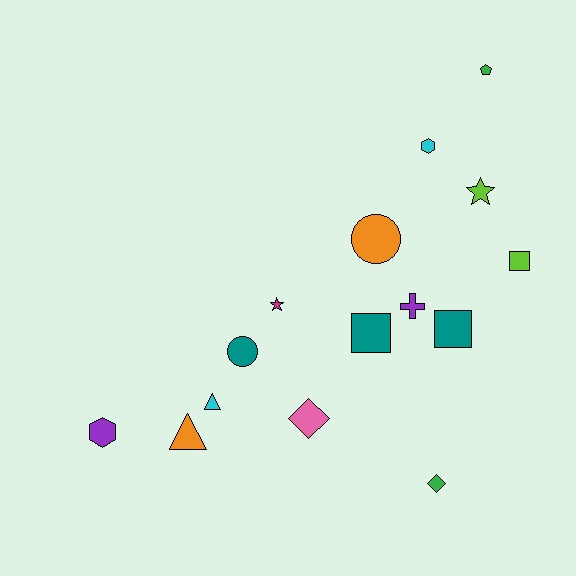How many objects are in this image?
There are 15 objects.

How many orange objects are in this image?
There are 2 orange objects.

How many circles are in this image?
There are 2 circles.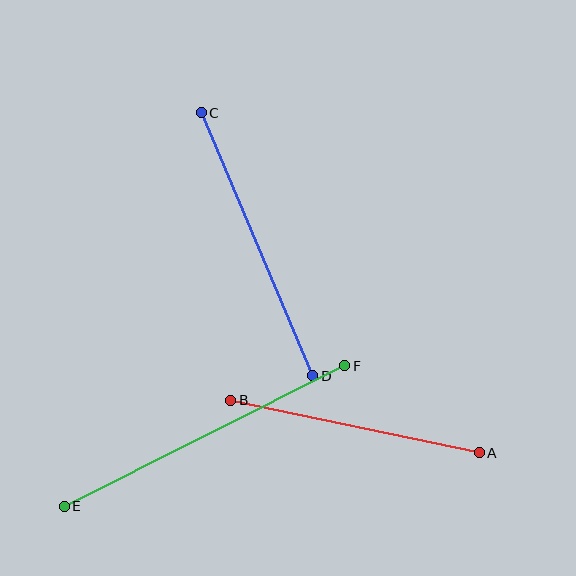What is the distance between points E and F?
The distance is approximately 314 pixels.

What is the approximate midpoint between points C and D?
The midpoint is at approximately (257, 244) pixels.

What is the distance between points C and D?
The distance is approximately 286 pixels.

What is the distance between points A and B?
The distance is approximately 254 pixels.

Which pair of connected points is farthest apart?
Points E and F are farthest apart.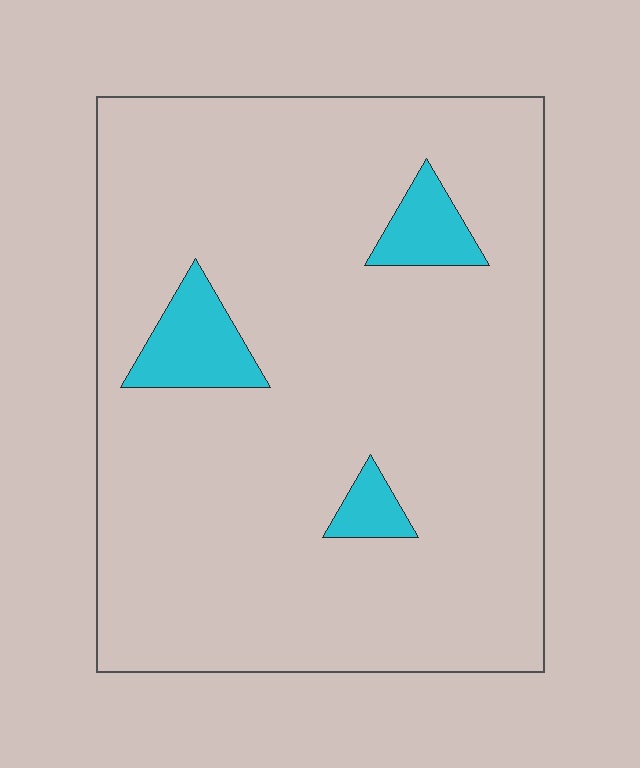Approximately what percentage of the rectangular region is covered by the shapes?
Approximately 10%.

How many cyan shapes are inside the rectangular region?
3.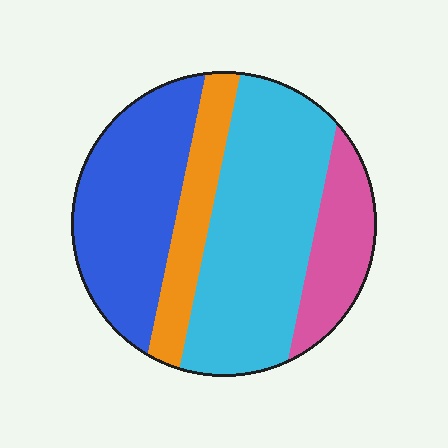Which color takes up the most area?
Cyan, at roughly 40%.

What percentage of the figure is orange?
Orange covers 14% of the figure.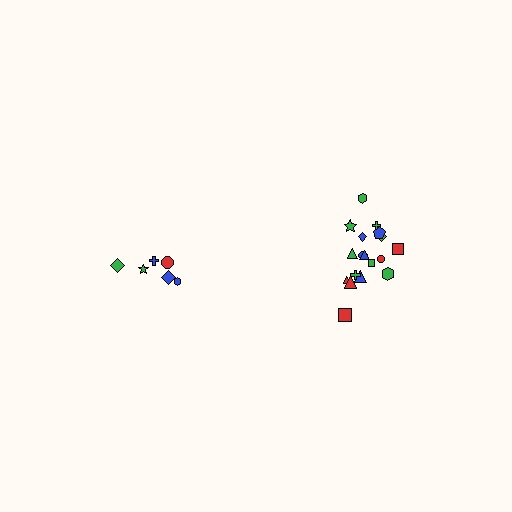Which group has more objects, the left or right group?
The right group.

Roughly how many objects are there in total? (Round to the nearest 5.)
Roughly 25 objects in total.